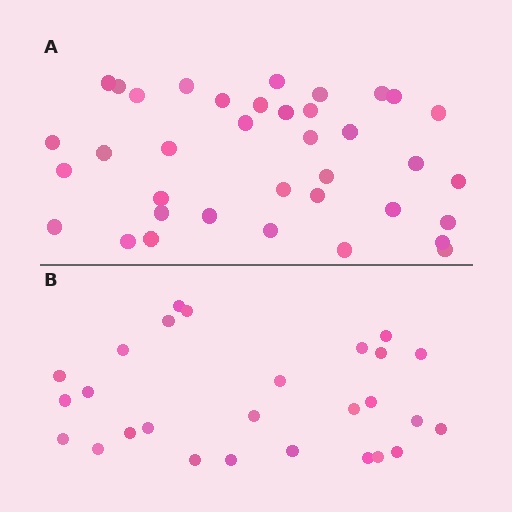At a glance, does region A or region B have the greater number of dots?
Region A (the top region) has more dots.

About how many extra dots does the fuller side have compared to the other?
Region A has roughly 10 or so more dots than region B.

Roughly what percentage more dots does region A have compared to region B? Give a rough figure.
About 35% more.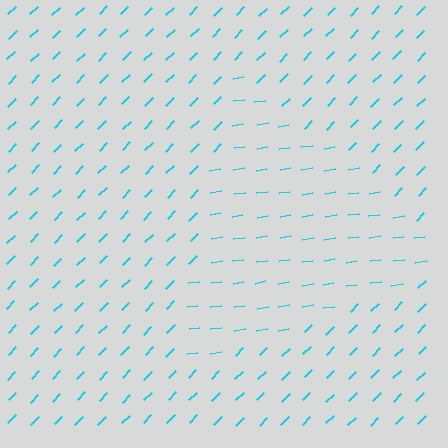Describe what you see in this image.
The image is filled with small cyan line segments. A triangle region in the image has lines oriented differently from the surrounding lines, creating a visible texture boundary.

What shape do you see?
I see a triangle.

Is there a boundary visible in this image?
Yes, there is a texture boundary formed by a change in line orientation.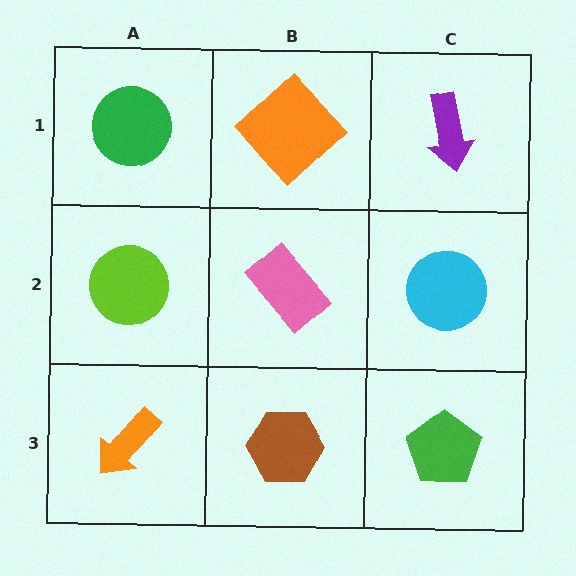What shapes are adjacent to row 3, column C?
A cyan circle (row 2, column C), a brown hexagon (row 3, column B).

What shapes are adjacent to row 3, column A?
A lime circle (row 2, column A), a brown hexagon (row 3, column B).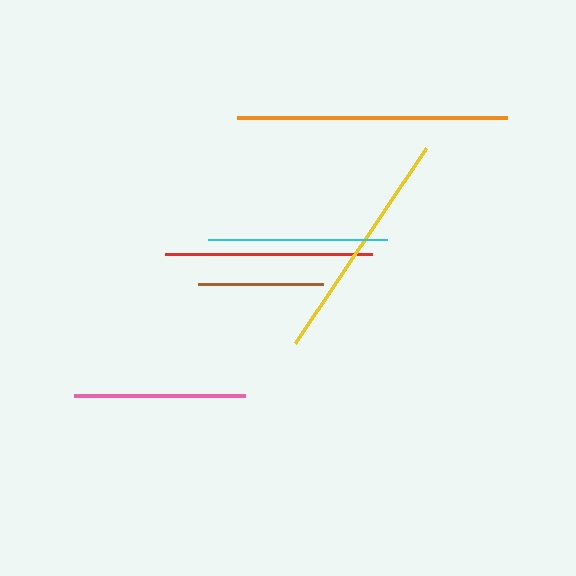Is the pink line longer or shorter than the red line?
The red line is longer than the pink line.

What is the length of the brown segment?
The brown segment is approximately 125 pixels long.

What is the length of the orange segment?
The orange segment is approximately 270 pixels long.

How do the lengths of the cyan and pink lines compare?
The cyan and pink lines are approximately the same length.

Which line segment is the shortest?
The brown line is the shortest at approximately 125 pixels.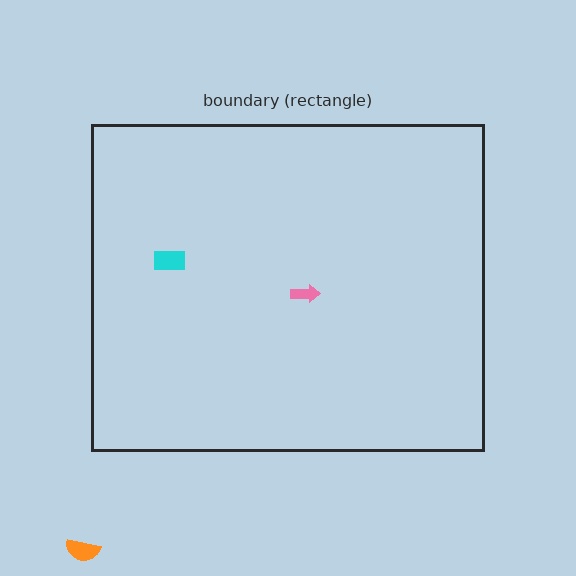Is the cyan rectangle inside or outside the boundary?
Inside.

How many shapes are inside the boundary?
2 inside, 1 outside.